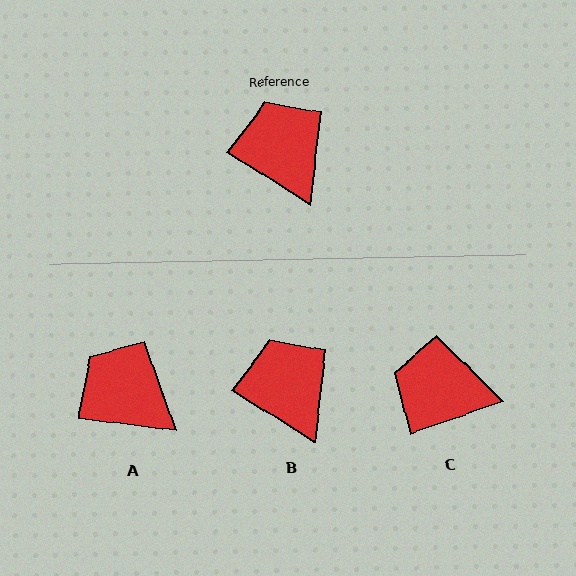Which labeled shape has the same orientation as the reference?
B.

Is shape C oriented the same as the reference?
No, it is off by about 52 degrees.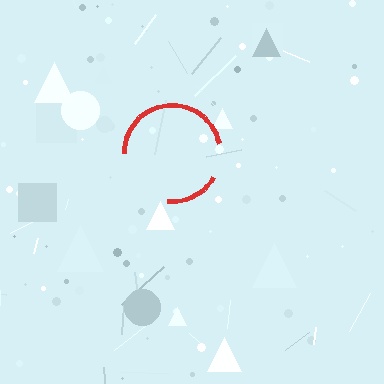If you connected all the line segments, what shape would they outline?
They would outline a circle.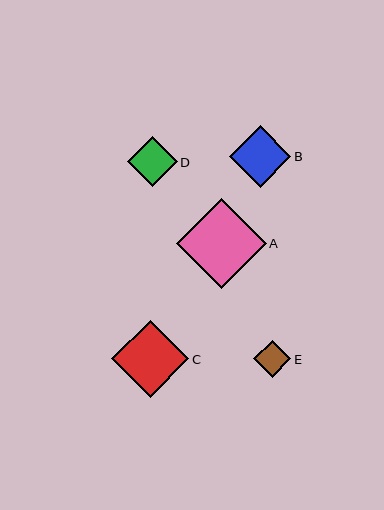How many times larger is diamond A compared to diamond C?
Diamond A is approximately 1.2 times the size of diamond C.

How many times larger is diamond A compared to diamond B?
Diamond A is approximately 1.5 times the size of diamond B.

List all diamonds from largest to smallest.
From largest to smallest: A, C, B, D, E.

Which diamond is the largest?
Diamond A is the largest with a size of approximately 89 pixels.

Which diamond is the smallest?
Diamond E is the smallest with a size of approximately 37 pixels.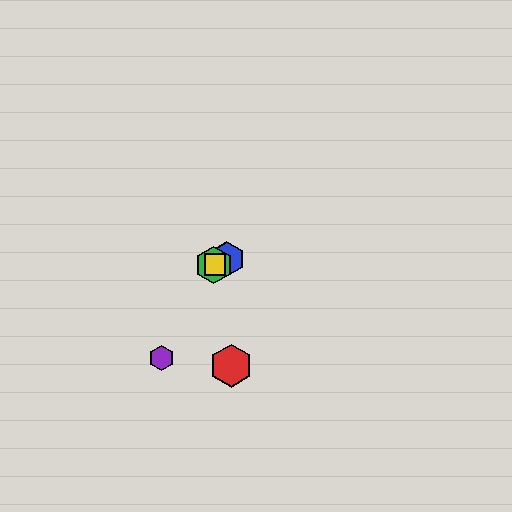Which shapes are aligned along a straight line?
The blue hexagon, the green hexagon, the yellow square are aligned along a straight line.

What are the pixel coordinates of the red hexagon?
The red hexagon is at (231, 366).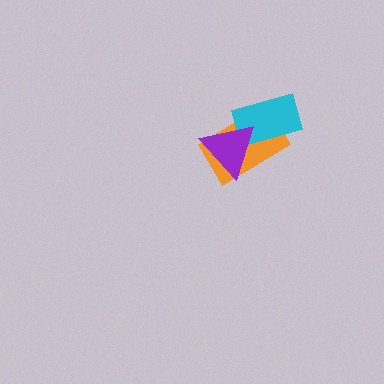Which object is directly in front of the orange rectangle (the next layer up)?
The cyan rectangle is directly in front of the orange rectangle.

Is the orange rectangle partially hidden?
Yes, it is partially covered by another shape.